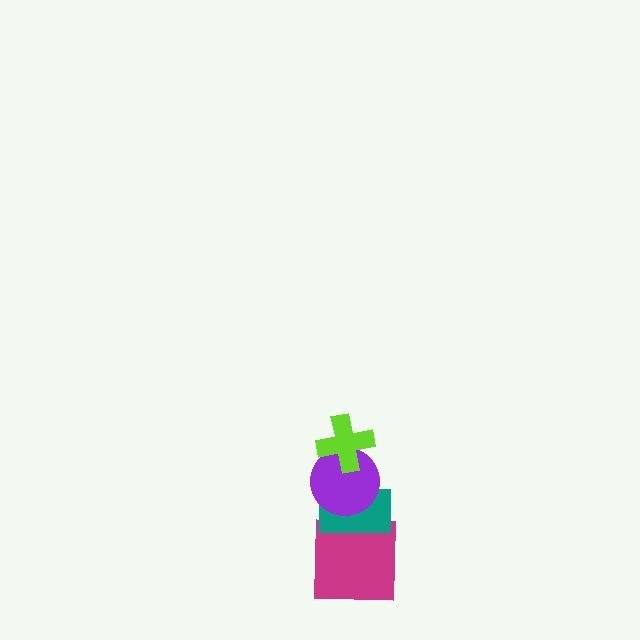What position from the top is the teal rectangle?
The teal rectangle is 3rd from the top.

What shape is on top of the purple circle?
The lime cross is on top of the purple circle.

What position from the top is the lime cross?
The lime cross is 1st from the top.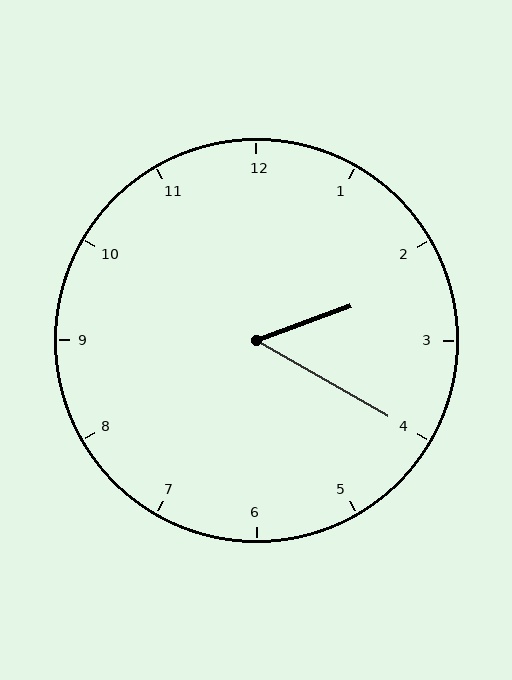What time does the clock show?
2:20.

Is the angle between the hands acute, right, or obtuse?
It is acute.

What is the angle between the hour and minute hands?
Approximately 50 degrees.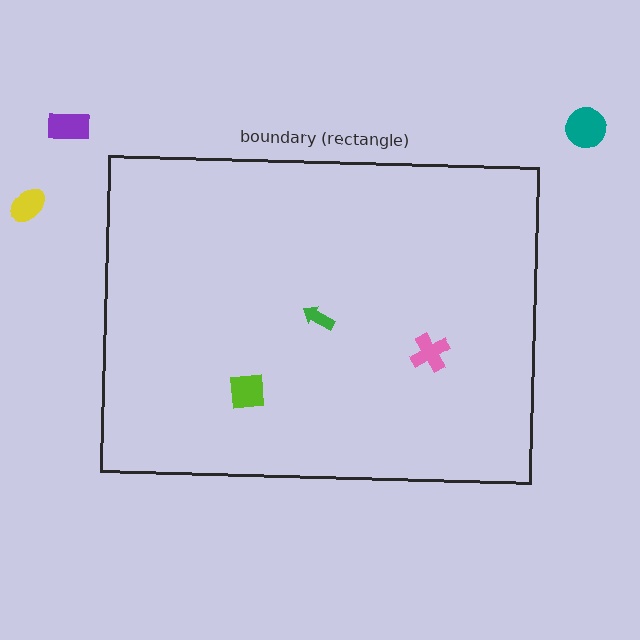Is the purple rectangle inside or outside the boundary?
Outside.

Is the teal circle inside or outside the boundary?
Outside.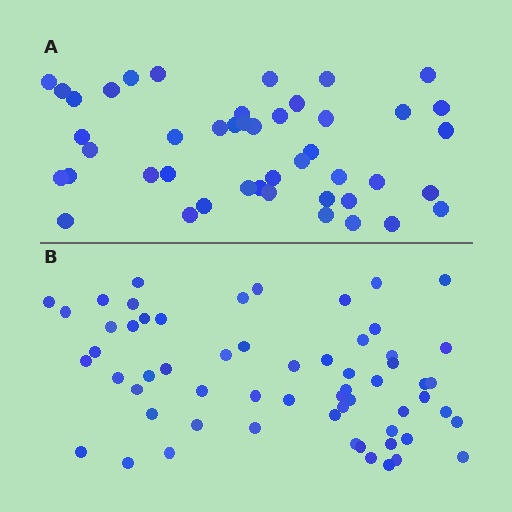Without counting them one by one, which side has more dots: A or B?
Region B (the bottom region) has more dots.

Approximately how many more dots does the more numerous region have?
Region B has approximately 15 more dots than region A.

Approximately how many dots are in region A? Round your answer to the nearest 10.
About 40 dots. (The exact count is 45, which rounds to 40.)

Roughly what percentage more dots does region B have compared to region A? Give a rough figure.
About 35% more.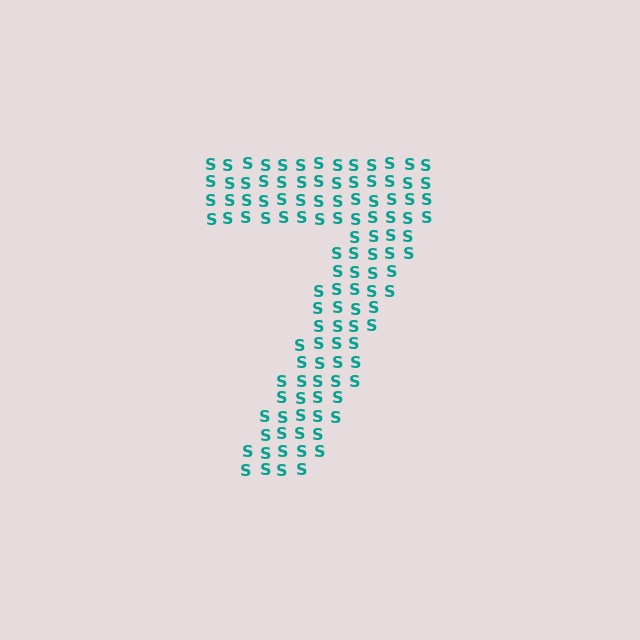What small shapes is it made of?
It is made of small letter S's.